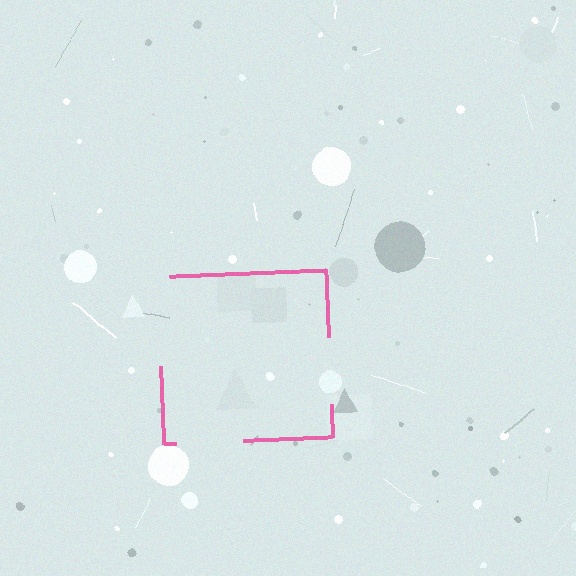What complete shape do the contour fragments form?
The contour fragments form a square.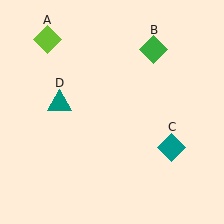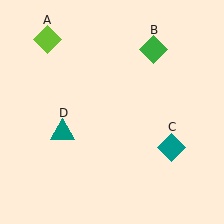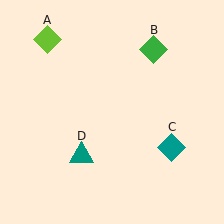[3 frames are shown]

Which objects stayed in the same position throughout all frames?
Lime diamond (object A) and green diamond (object B) and teal diamond (object C) remained stationary.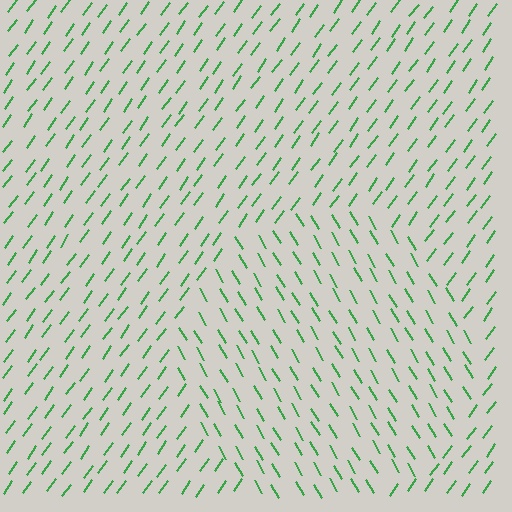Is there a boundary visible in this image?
Yes, there is a texture boundary formed by a change in line orientation.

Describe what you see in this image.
The image is filled with small green line segments. A circle region in the image has lines oriented differently from the surrounding lines, creating a visible texture boundary.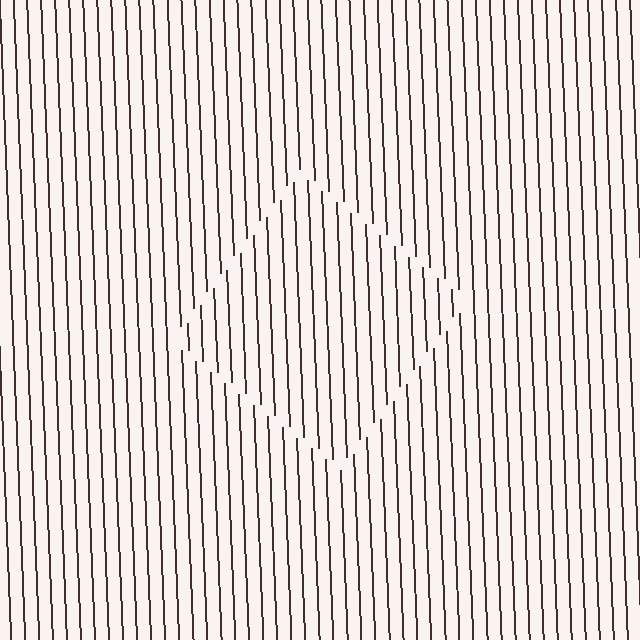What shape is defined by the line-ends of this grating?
An illusory square. The interior of the shape contains the same grating, shifted by half a period — the contour is defined by the phase discontinuity where line-ends from the inner and outer gratings abut.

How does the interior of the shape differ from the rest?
The interior of the shape contains the same grating, shifted by half a period — the contour is defined by the phase discontinuity where line-ends from the inner and outer gratings abut.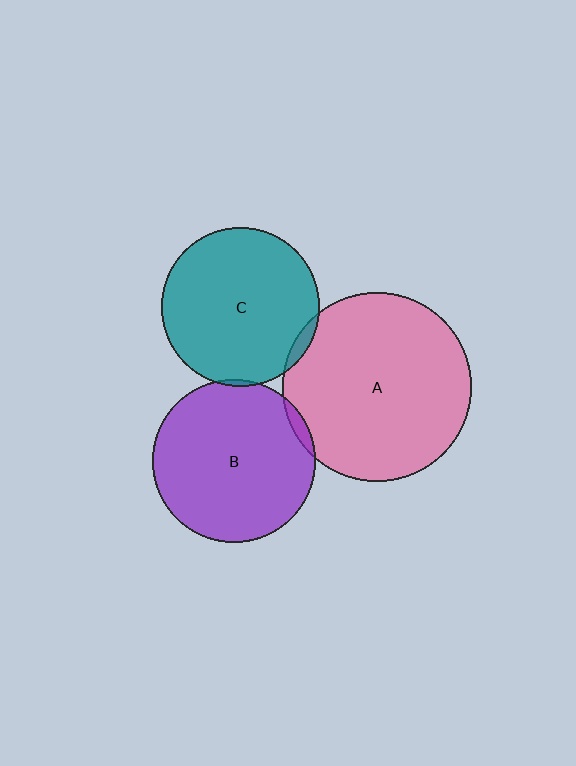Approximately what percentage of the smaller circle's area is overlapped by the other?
Approximately 5%.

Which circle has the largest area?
Circle A (pink).